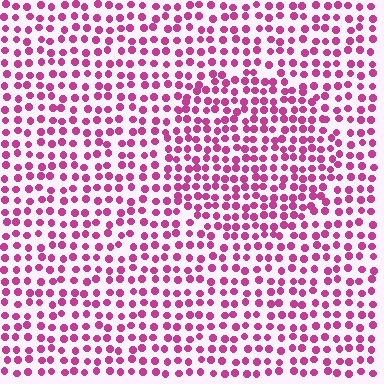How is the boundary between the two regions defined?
The boundary is defined by a change in element density (approximately 1.4x ratio). All elements are the same color, size, and shape.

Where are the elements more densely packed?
The elements are more densely packed inside the circle boundary.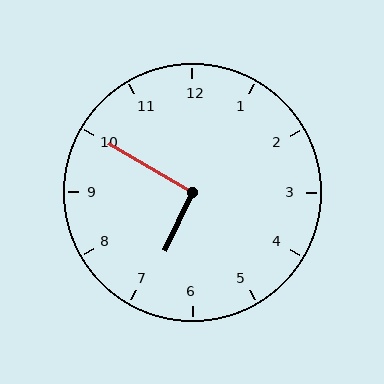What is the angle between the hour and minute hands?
Approximately 95 degrees.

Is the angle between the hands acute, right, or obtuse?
It is right.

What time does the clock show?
6:50.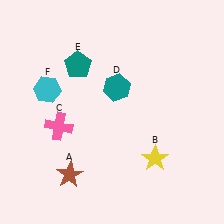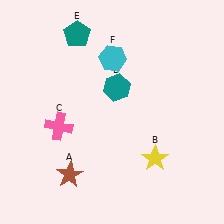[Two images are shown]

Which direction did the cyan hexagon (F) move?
The cyan hexagon (F) moved right.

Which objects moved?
The objects that moved are: the teal pentagon (E), the cyan hexagon (F).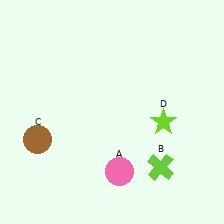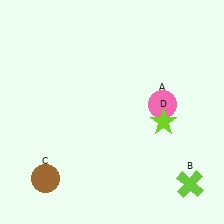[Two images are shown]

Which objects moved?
The objects that moved are: the pink circle (A), the lime cross (B), the brown circle (C).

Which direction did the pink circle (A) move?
The pink circle (A) moved up.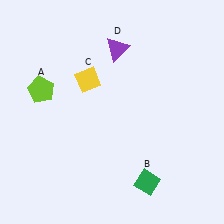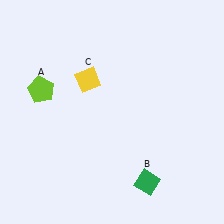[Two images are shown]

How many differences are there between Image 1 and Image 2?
There is 1 difference between the two images.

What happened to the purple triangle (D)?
The purple triangle (D) was removed in Image 2. It was in the top-right area of Image 1.